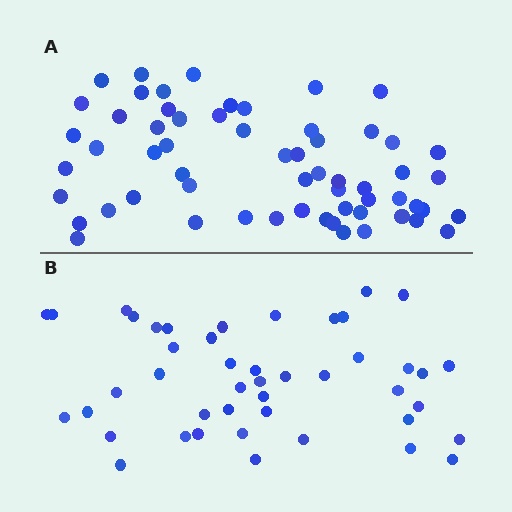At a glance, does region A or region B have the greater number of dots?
Region A (the top region) has more dots.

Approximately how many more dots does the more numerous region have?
Region A has approximately 15 more dots than region B.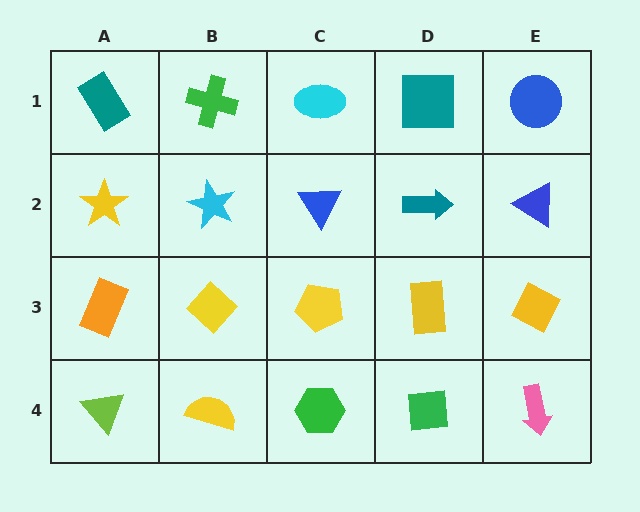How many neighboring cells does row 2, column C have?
4.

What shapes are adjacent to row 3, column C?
A blue triangle (row 2, column C), a green hexagon (row 4, column C), a yellow diamond (row 3, column B), a yellow rectangle (row 3, column D).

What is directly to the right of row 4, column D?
A pink arrow.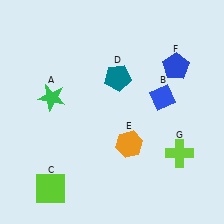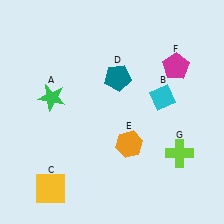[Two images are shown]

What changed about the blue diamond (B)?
In Image 1, B is blue. In Image 2, it changed to cyan.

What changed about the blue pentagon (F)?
In Image 1, F is blue. In Image 2, it changed to magenta.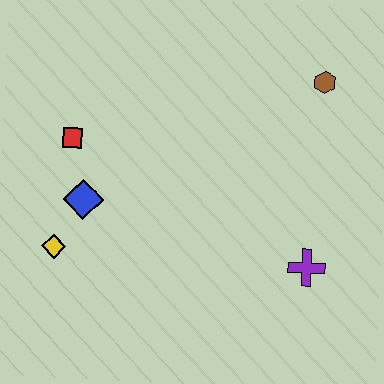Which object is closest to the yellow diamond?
The blue diamond is closest to the yellow diamond.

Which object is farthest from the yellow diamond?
The brown hexagon is farthest from the yellow diamond.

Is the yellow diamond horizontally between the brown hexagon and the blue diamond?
No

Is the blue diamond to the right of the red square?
Yes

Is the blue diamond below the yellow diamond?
No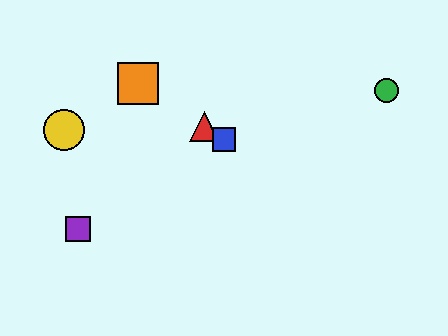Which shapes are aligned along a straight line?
The red triangle, the blue square, the orange square are aligned along a straight line.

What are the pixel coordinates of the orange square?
The orange square is at (138, 84).